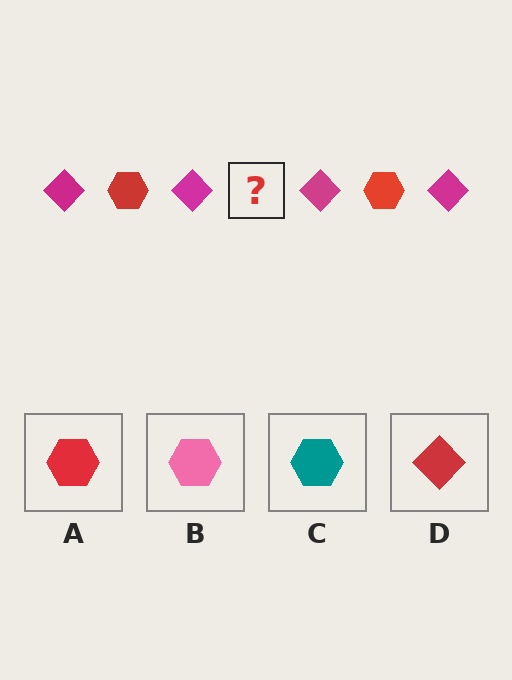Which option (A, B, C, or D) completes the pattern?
A.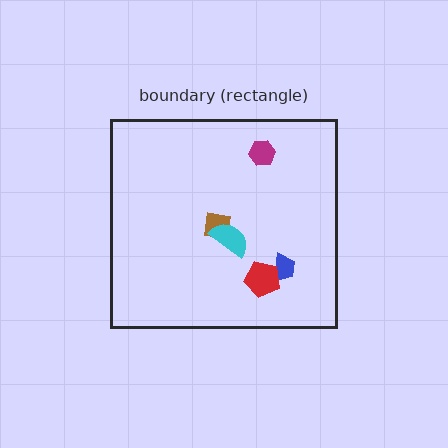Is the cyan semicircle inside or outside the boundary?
Inside.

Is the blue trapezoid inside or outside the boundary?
Inside.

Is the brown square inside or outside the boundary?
Inside.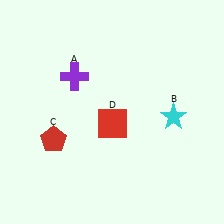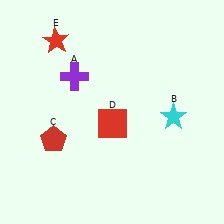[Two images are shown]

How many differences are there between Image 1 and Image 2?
There is 1 difference between the two images.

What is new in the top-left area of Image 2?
A red star (E) was added in the top-left area of Image 2.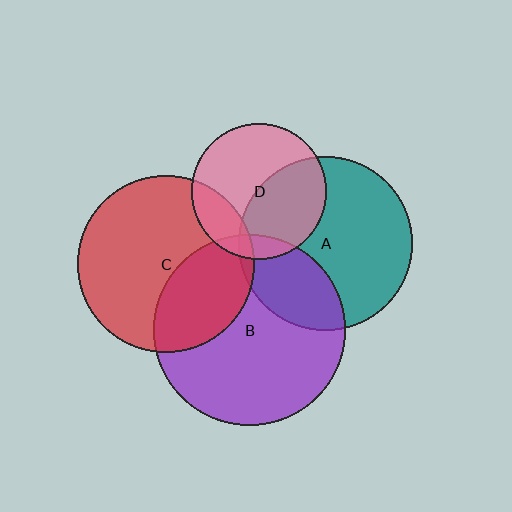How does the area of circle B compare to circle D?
Approximately 2.0 times.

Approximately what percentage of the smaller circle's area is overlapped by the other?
Approximately 30%.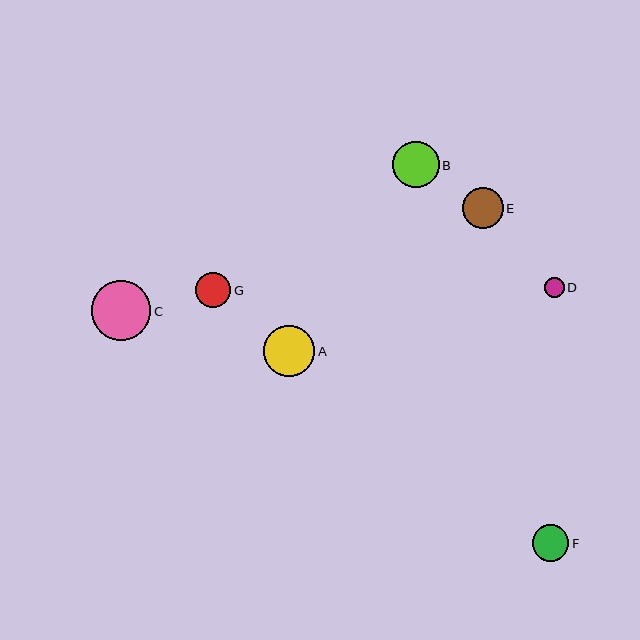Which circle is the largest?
Circle C is the largest with a size of approximately 60 pixels.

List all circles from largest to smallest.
From largest to smallest: C, A, B, E, F, G, D.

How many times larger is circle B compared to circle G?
Circle B is approximately 1.3 times the size of circle G.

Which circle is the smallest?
Circle D is the smallest with a size of approximately 20 pixels.